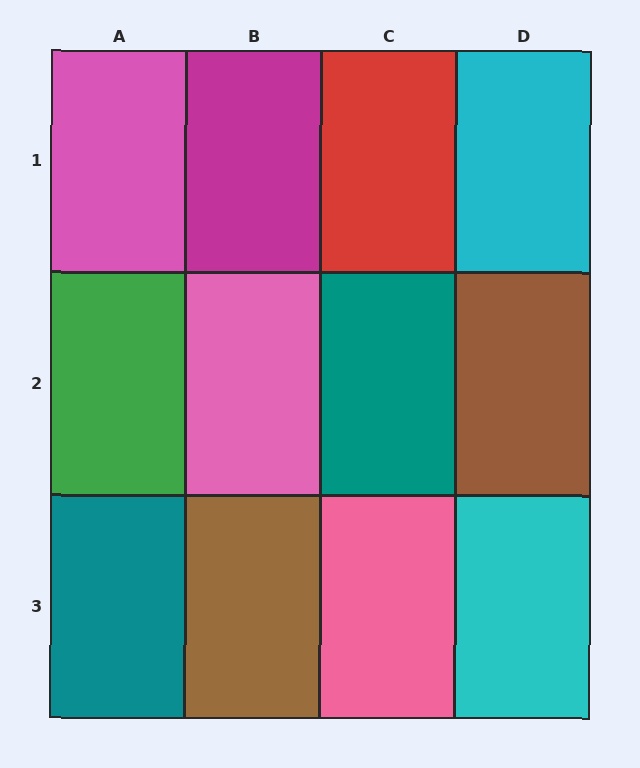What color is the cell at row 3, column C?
Pink.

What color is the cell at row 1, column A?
Pink.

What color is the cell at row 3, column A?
Teal.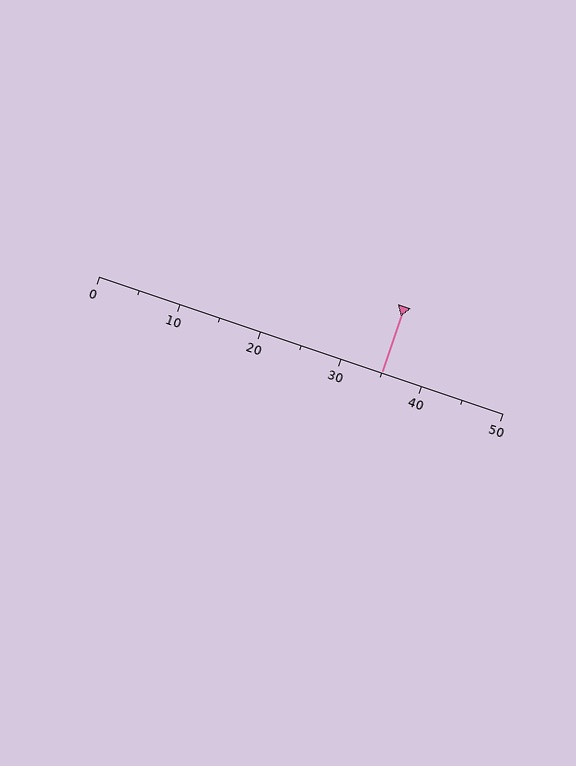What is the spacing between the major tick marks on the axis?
The major ticks are spaced 10 apart.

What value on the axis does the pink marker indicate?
The marker indicates approximately 35.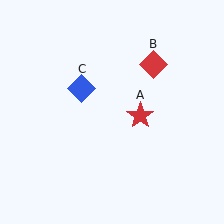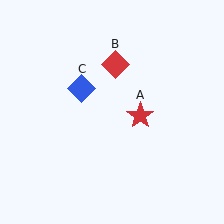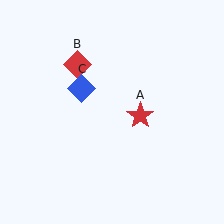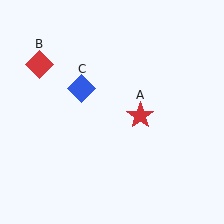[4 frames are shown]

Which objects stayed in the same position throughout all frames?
Red star (object A) and blue diamond (object C) remained stationary.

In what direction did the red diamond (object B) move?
The red diamond (object B) moved left.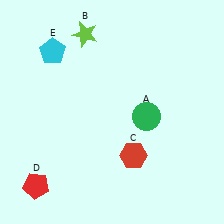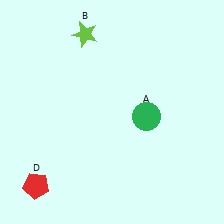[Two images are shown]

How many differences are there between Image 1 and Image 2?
There are 2 differences between the two images.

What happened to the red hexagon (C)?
The red hexagon (C) was removed in Image 2. It was in the bottom-right area of Image 1.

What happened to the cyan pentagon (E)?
The cyan pentagon (E) was removed in Image 2. It was in the top-left area of Image 1.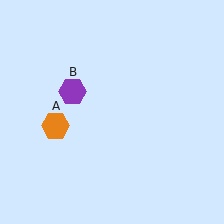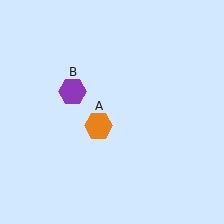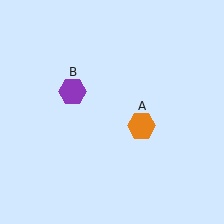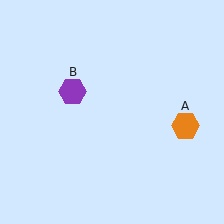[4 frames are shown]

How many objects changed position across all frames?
1 object changed position: orange hexagon (object A).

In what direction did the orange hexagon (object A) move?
The orange hexagon (object A) moved right.